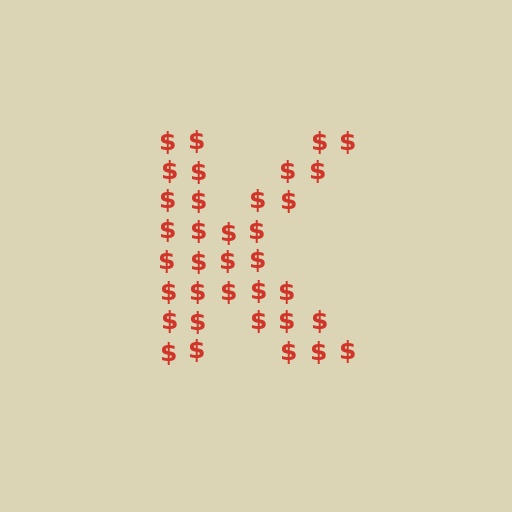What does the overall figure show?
The overall figure shows the letter K.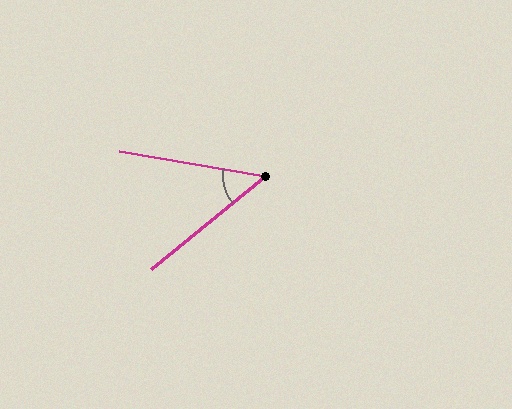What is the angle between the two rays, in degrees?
Approximately 49 degrees.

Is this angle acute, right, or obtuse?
It is acute.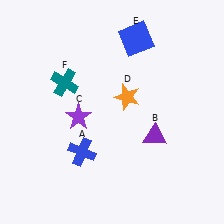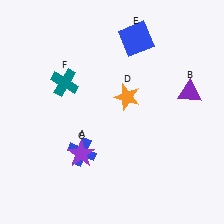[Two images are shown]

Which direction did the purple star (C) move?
The purple star (C) moved down.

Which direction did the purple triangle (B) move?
The purple triangle (B) moved up.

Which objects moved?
The objects that moved are: the purple triangle (B), the purple star (C).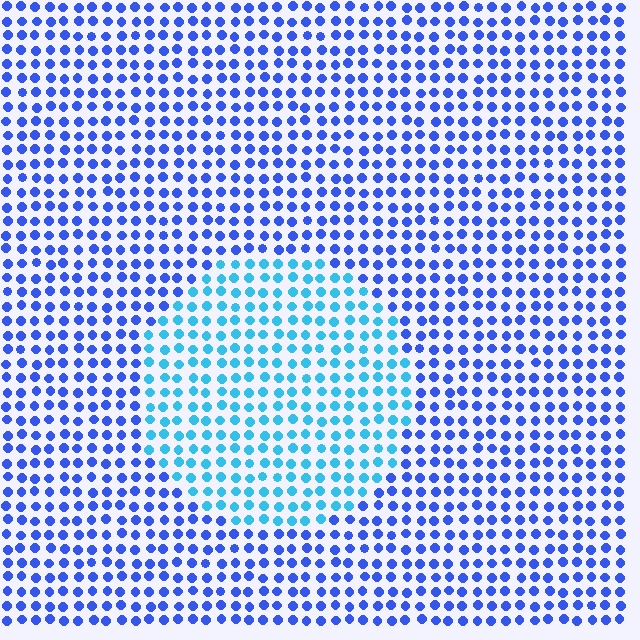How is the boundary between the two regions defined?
The boundary is defined purely by a slight shift in hue (about 35 degrees). Spacing, size, and orientation are identical on both sides.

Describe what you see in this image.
The image is filled with small blue elements in a uniform arrangement. A circle-shaped region is visible where the elements are tinted to a slightly different hue, forming a subtle color boundary.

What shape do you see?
I see a circle.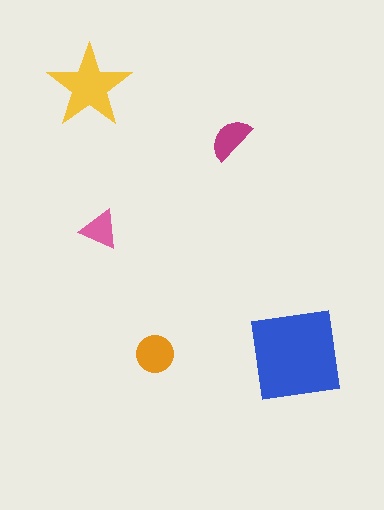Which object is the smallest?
The pink triangle.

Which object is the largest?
The blue square.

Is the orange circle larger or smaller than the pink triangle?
Larger.